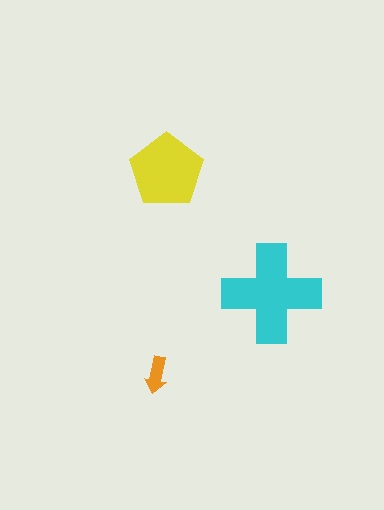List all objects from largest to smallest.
The cyan cross, the yellow pentagon, the orange arrow.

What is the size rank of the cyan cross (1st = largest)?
1st.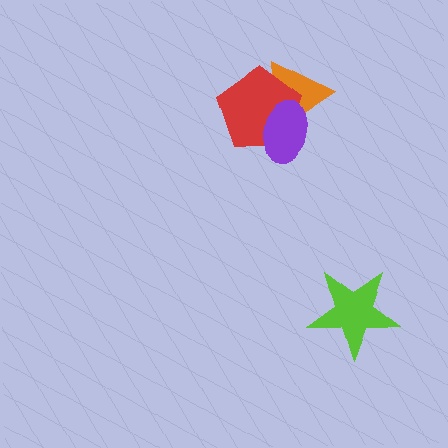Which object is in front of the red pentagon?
The purple ellipse is in front of the red pentagon.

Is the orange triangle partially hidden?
Yes, it is partially covered by another shape.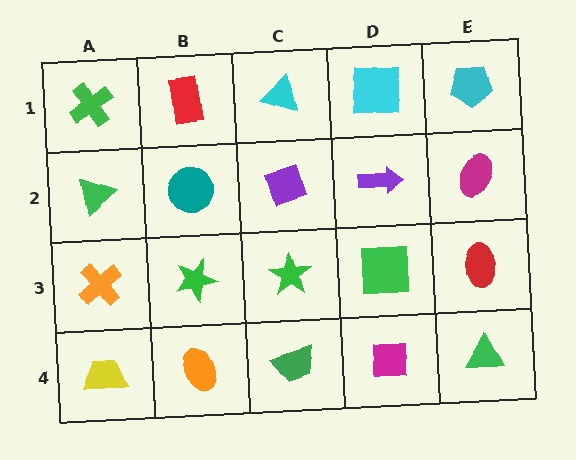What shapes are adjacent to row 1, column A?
A green triangle (row 2, column A), a red rectangle (row 1, column B).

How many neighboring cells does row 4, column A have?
2.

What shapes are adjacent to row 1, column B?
A teal circle (row 2, column B), a green cross (row 1, column A), a cyan triangle (row 1, column C).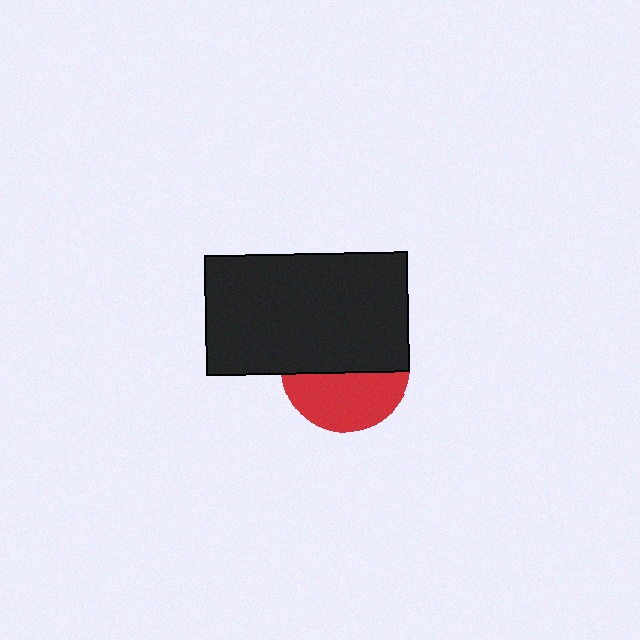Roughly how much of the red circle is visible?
About half of it is visible (roughly 45%).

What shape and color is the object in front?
The object in front is a black rectangle.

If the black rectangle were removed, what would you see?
You would see the complete red circle.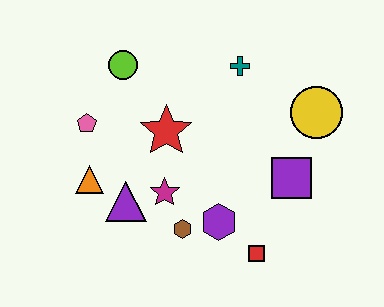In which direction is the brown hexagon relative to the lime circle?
The brown hexagon is below the lime circle.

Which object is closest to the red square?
The purple hexagon is closest to the red square.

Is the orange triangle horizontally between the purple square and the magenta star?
No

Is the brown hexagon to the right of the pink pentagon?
Yes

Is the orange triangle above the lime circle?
No